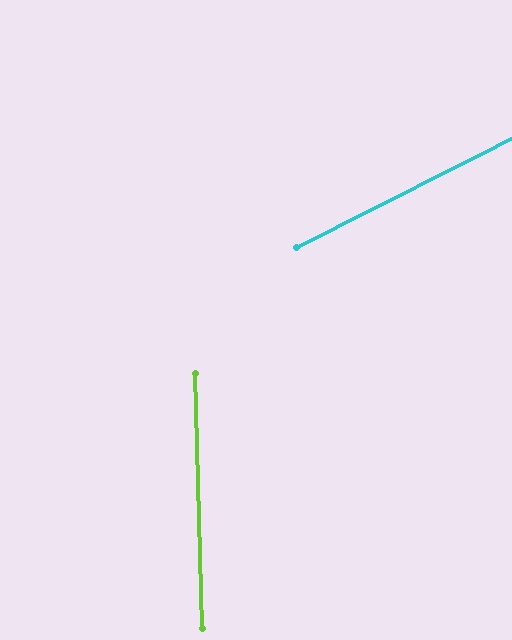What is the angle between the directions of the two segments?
Approximately 65 degrees.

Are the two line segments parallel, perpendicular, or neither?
Neither parallel nor perpendicular — they differ by about 65°.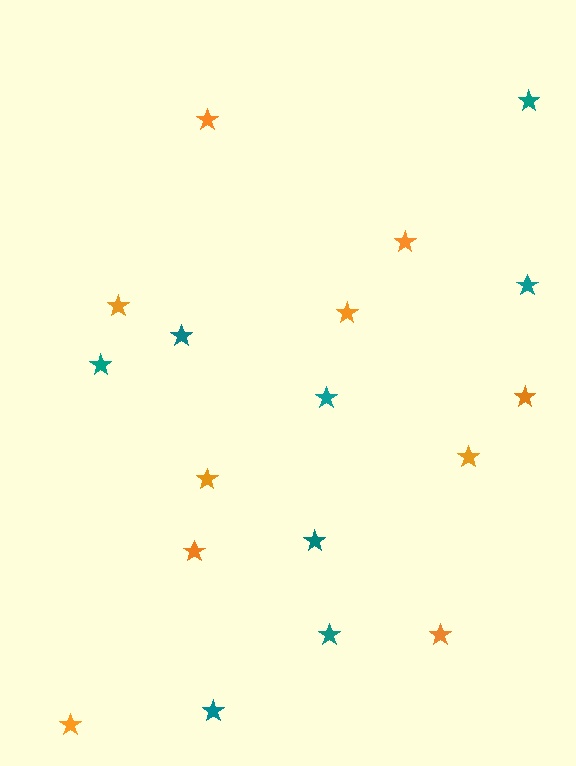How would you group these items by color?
There are 2 groups: one group of teal stars (8) and one group of orange stars (10).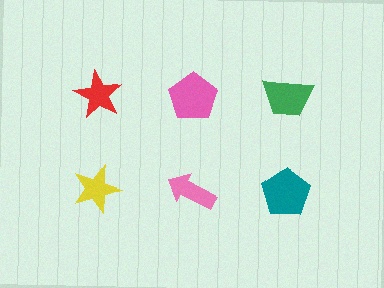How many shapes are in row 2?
3 shapes.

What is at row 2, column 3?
A teal pentagon.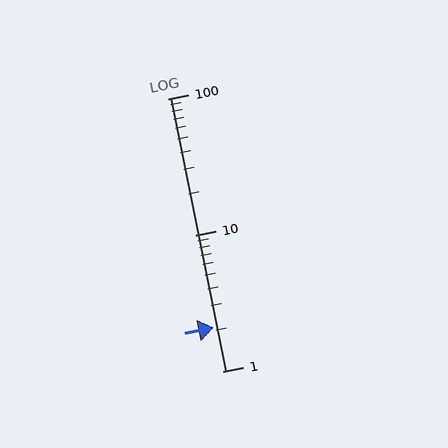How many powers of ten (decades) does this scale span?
The scale spans 2 decades, from 1 to 100.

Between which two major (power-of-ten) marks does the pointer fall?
The pointer is between 1 and 10.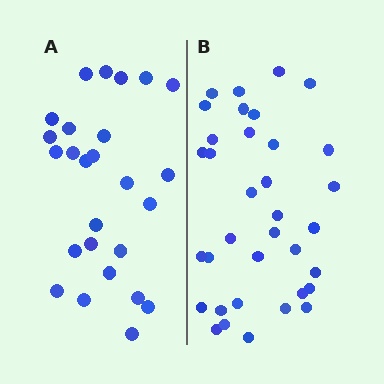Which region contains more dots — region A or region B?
Region B (the right region) has more dots.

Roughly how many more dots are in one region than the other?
Region B has roughly 8 or so more dots than region A.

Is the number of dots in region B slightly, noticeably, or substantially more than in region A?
Region B has noticeably more, but not dramatically so. The ratio is roughly 1.3 to 1.